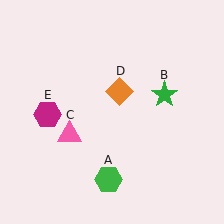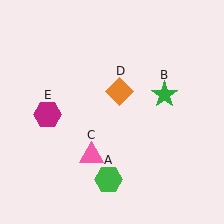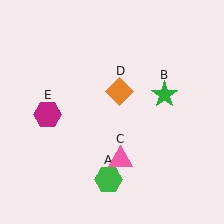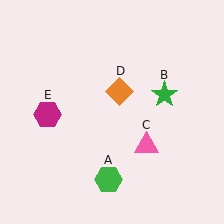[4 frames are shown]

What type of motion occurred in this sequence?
The pink triangle (object C) rotated counterclockwise around the center of the scene.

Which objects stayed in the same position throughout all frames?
Green hexagon (object A) and green star (object B) and orange diamond (object D) and magenta hexagon (object E) remained stationary.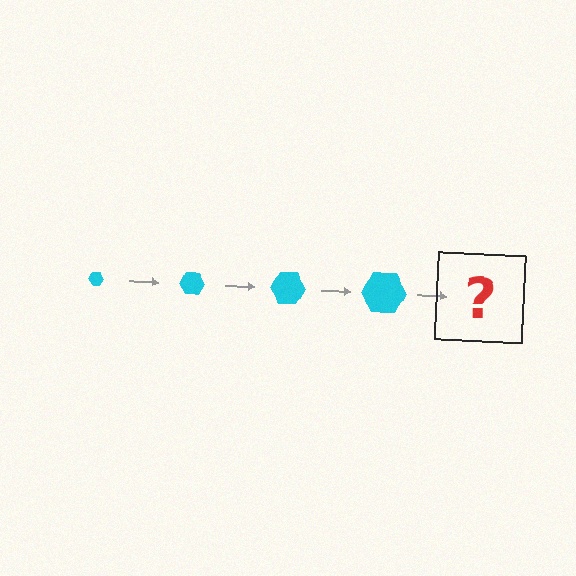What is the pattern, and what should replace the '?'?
The pattern is that the hexagon gets progressively larger each step. The '?' should be a cyan hexagon, larger than the previous one.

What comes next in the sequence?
The next element should be a cyan hexagon, larger than the previous one.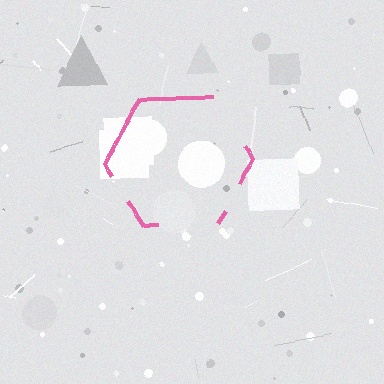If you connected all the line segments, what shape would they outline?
They would outline a hexagon.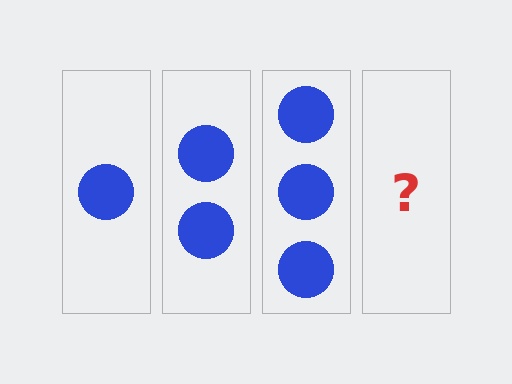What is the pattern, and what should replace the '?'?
The pattern is that each step adds one more circle. The '?' should be 4 circles.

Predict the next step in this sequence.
The next step is 4 circles.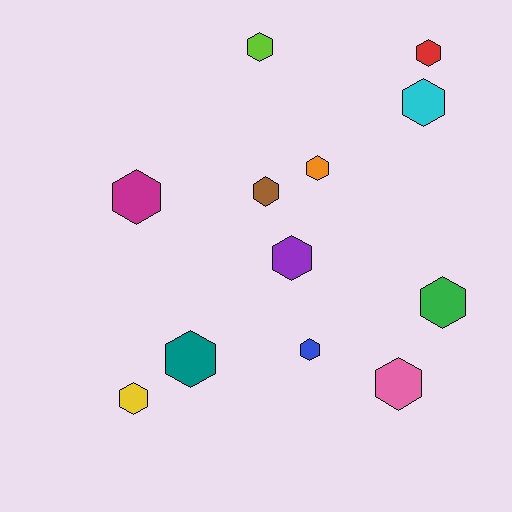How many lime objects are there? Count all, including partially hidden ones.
There is 1 lime object.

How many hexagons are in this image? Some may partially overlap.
There are 12 hexagons.